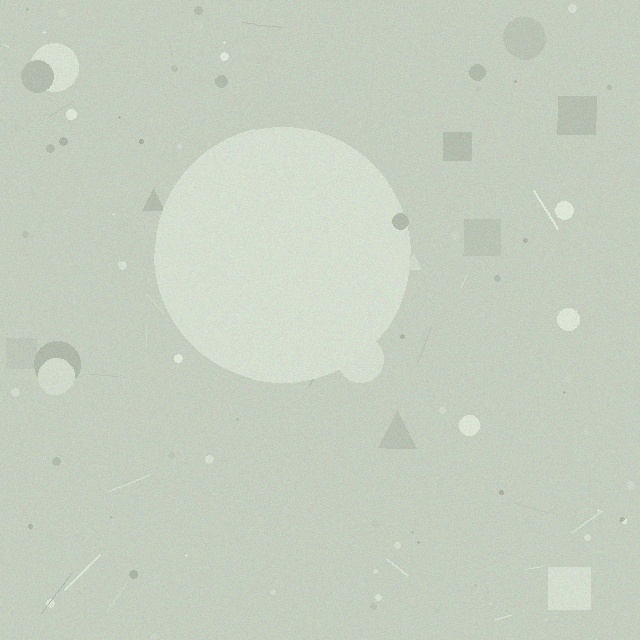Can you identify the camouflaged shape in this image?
The camouflaged shape is a circle.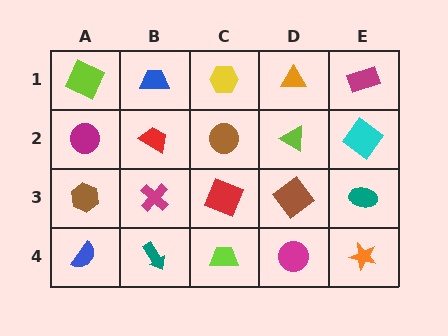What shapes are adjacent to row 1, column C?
A brown circle (row 2, column C), a blue trapezoid (row 1, column B), an orange triangle (row 1, column D).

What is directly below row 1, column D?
A lime triangle.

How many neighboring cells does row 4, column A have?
2.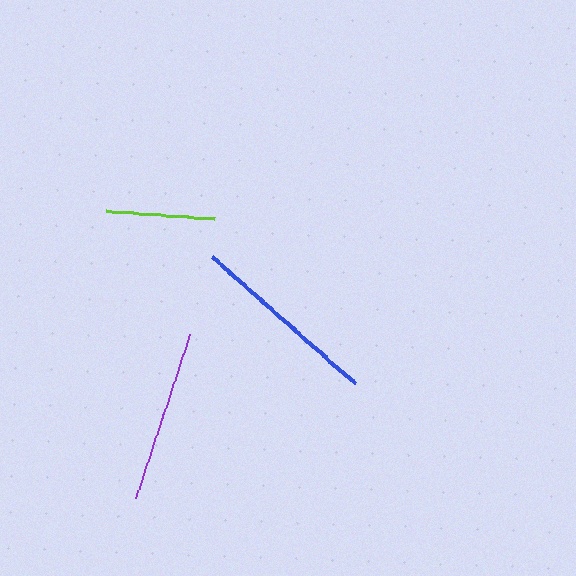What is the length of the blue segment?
The blue segment is approximately 191 pixels long.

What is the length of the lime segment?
The lime segment is approximately 110 pixels long.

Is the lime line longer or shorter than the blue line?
The blue line is longer than the lime line.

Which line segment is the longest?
The blue line is the longest at approximately 191 pixels.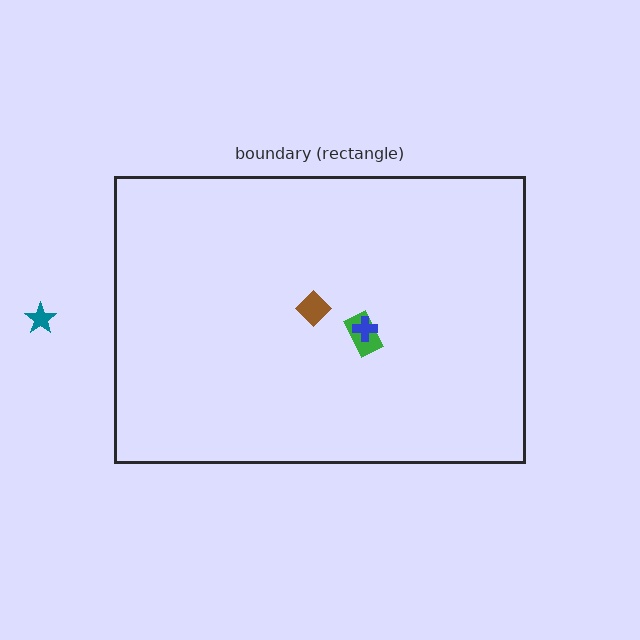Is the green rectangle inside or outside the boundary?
Inside.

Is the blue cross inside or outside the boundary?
Inside.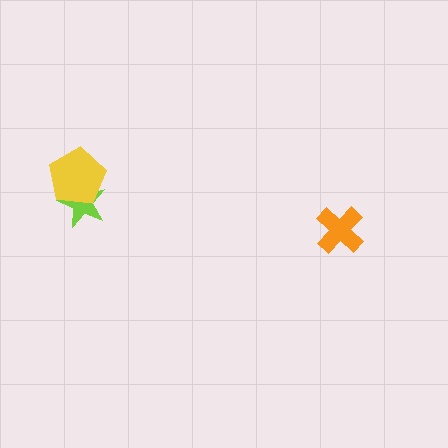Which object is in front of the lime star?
The yellow pentagon is in front of the lime star.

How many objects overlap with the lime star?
1 object overlaps with the lime star.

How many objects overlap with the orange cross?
0 objects overlap with the orange cross.